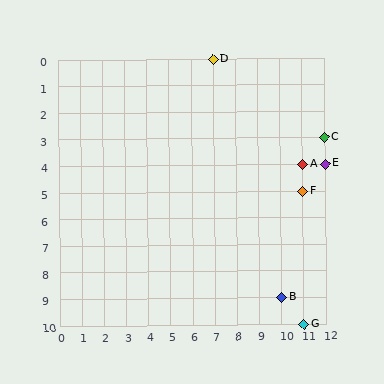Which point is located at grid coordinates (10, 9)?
Point B is at (10, 9).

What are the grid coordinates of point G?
Point G is at grid coordinates (11, 10).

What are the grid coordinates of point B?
Point B is at grid coordinates (10, 9).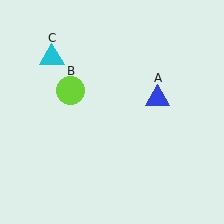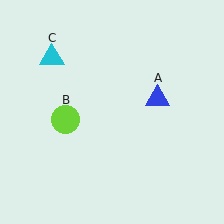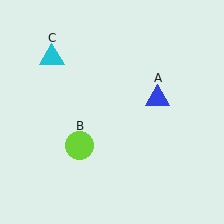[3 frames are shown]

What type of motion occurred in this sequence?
The lime circle (object B) rotated counterclockwise around the center of the scene.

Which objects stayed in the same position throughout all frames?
Blue triangle (object A) and cyan triangle (object C) remained stationary.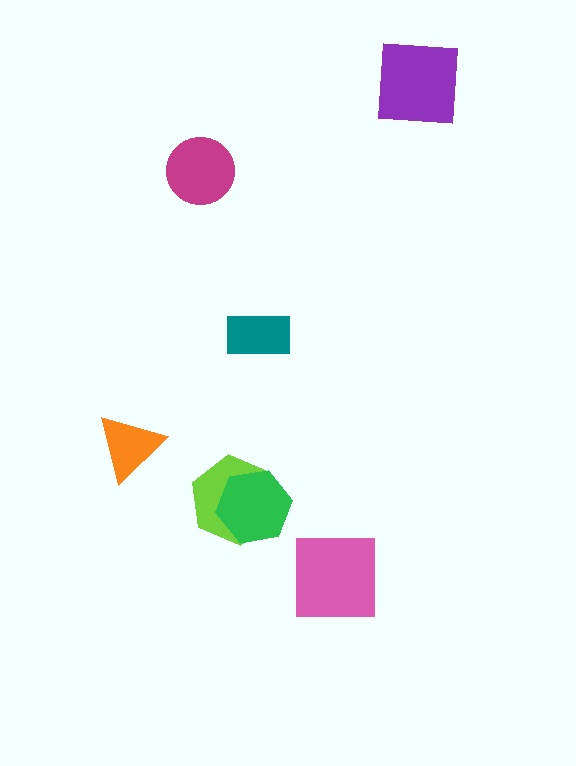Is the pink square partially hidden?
No, no other shape covers it.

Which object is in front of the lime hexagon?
The green hexagon is in front of the lime hexagon.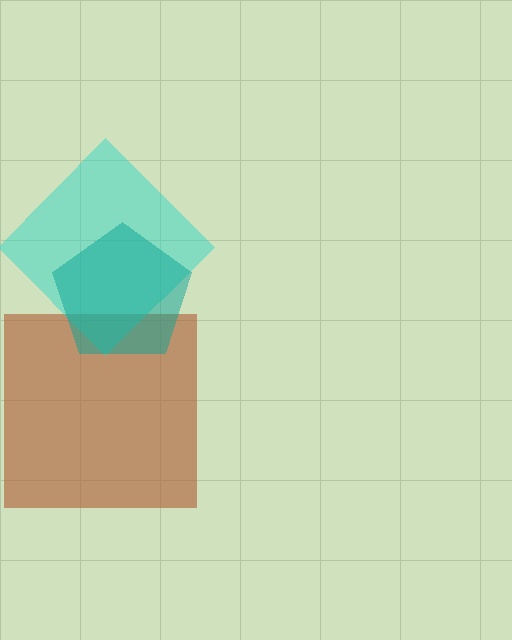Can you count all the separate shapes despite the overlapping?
Yes, there are 3 separate shapes.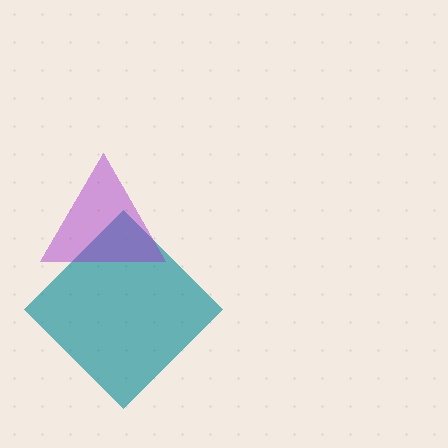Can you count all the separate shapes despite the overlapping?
Yes, there are 2 separate shapes.